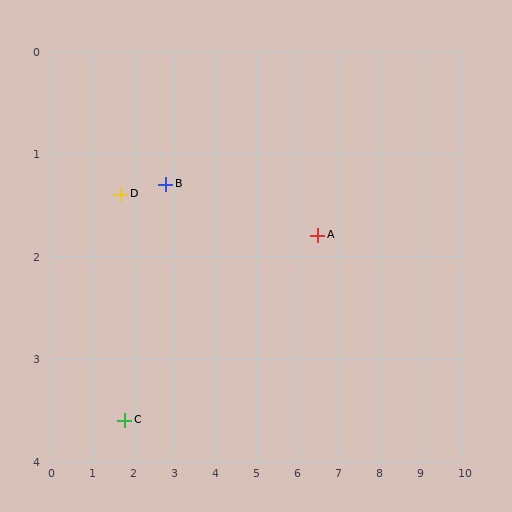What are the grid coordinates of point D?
Point D is at approximately (1.7, 1.4).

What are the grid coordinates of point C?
Point C is at approximately (1.8, 3.6).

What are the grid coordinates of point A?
Point A is at approximately (6.5, 1.8).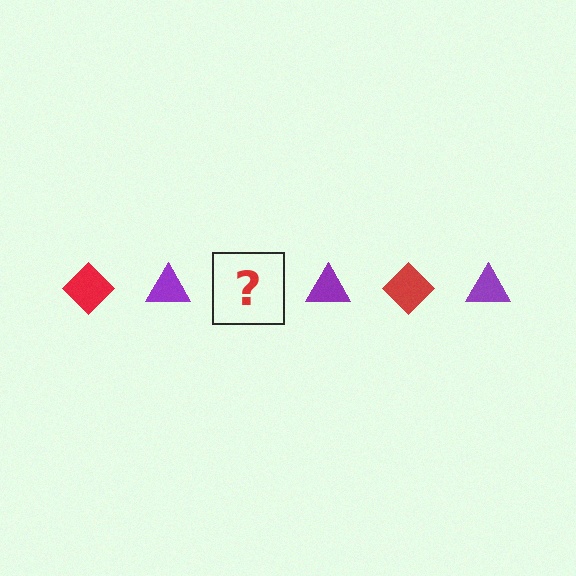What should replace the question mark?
The question mark should be replaced with a red diamond.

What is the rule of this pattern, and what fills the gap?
The rule is that the pattern alternates between red diamond and purple triangle. The gap should be filled with a red diamond.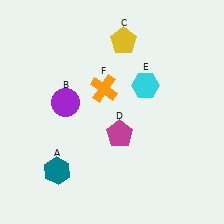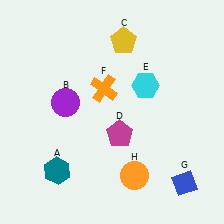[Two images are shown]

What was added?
A blue diamond (G), an orange circle (H) were added in Image 2.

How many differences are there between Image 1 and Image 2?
There are 2 differences between the two images.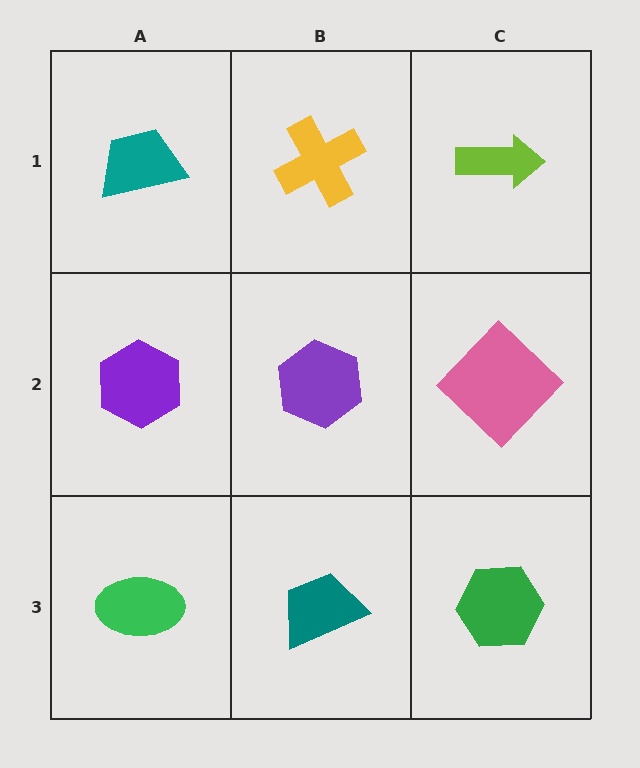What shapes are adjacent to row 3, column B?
A purple hexagon (row 2, column B), a green ellipse (row 3, column A), a green hexagon (row 3, column C).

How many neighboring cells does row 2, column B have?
4.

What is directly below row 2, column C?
A green hexagon.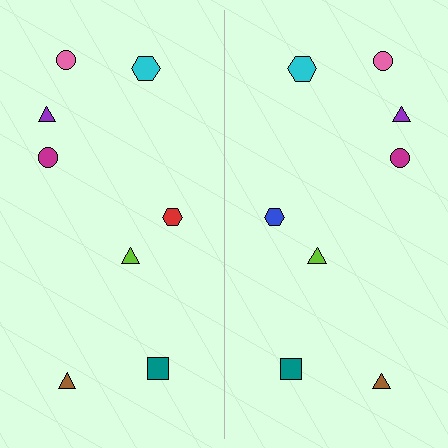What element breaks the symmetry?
The blue hexagon on the right side breaks the symmetry — its mirror counterpart is red.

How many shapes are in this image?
There are 16 shapes in this image.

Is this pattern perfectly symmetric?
No, the pattern is not perfectly symmetric. The blue hexagon on the right side breaks the symmetry — its mirror counterpart is red.